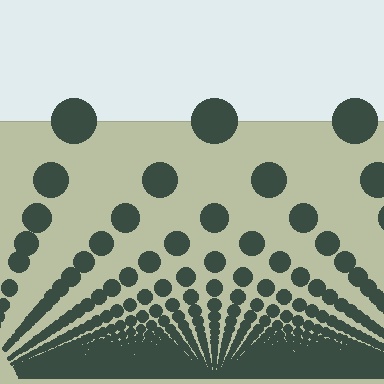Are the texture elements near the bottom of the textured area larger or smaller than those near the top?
Smaller. The gradient is inverted — elements near the bottom are smaller and denser.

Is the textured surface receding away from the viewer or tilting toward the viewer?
The surface appears to tilt toward the viewer. Texture elements get larger and sparser toward the top.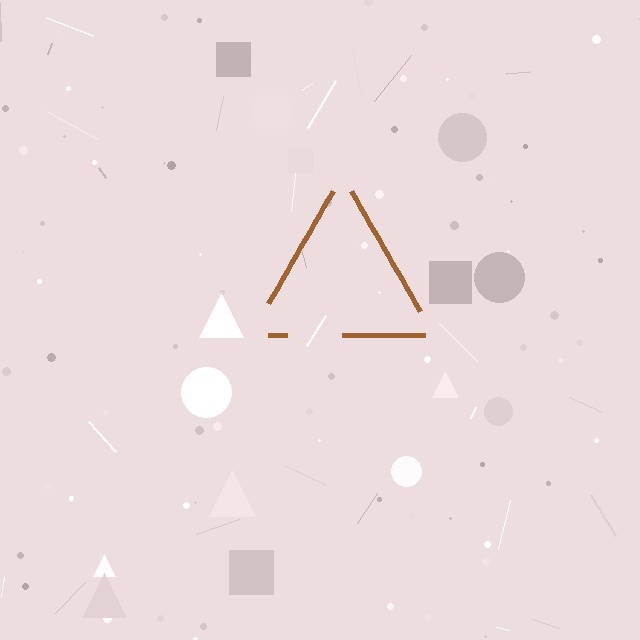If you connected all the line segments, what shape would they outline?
They would outline a triangle.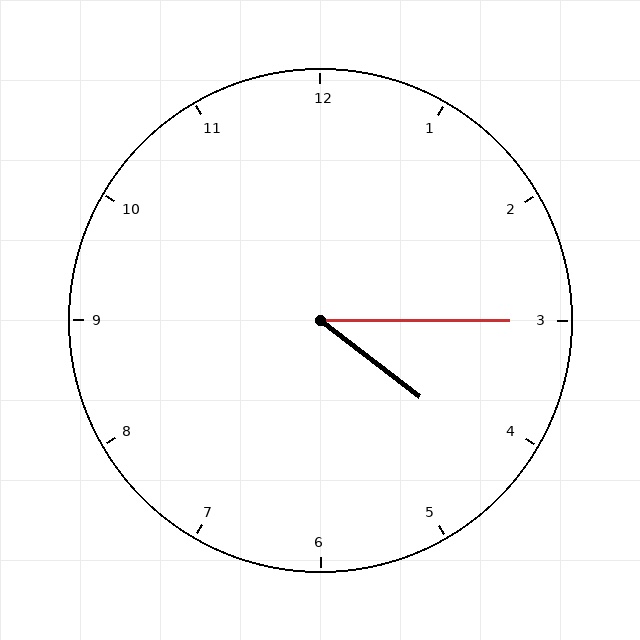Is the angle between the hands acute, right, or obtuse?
It is acute.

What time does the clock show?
4:15.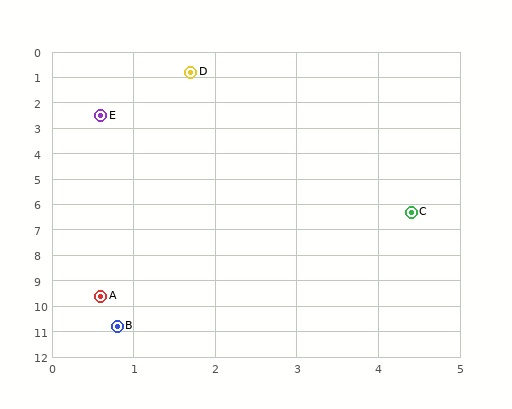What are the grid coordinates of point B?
Point B is at approximately (0.8, 10.8).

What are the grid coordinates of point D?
Point D is at approximately (1.7, 0.8).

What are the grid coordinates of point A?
Point A is at approximately (0.6, 9.6).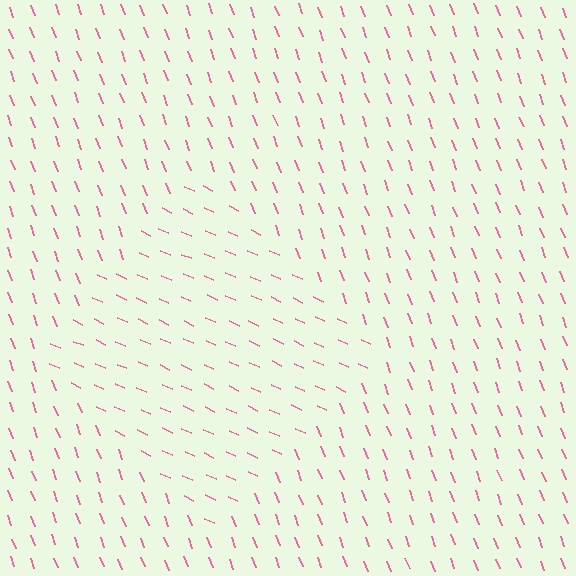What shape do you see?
I see a diamond.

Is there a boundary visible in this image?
Yes, there is a texture boundary formed by a change in line orientation.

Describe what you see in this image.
The image is filled with small pink line segments. A diamond region in the image has lines oriented differently from the surrounding lines, creating a visible texture boundary.